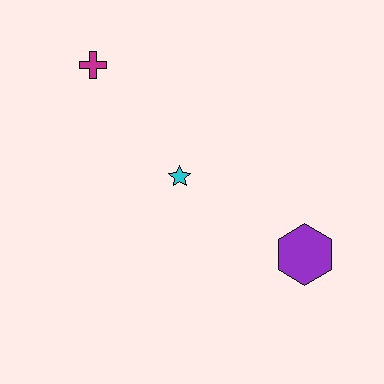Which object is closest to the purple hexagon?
The cyan star is closest to the purple hexagon.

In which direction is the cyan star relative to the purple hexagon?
The cyan star is to the left of the purple hexagon.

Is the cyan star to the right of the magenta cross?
Yes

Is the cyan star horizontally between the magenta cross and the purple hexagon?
Yes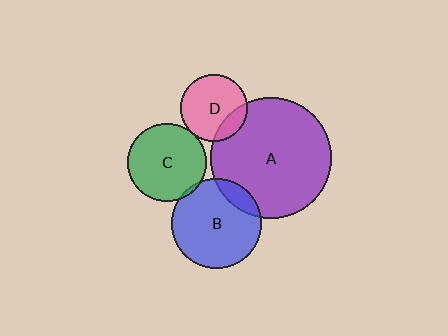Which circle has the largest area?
Circle A (purple).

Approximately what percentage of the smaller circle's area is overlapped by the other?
Approximately 5%.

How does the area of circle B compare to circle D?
Approximately 1.8 times.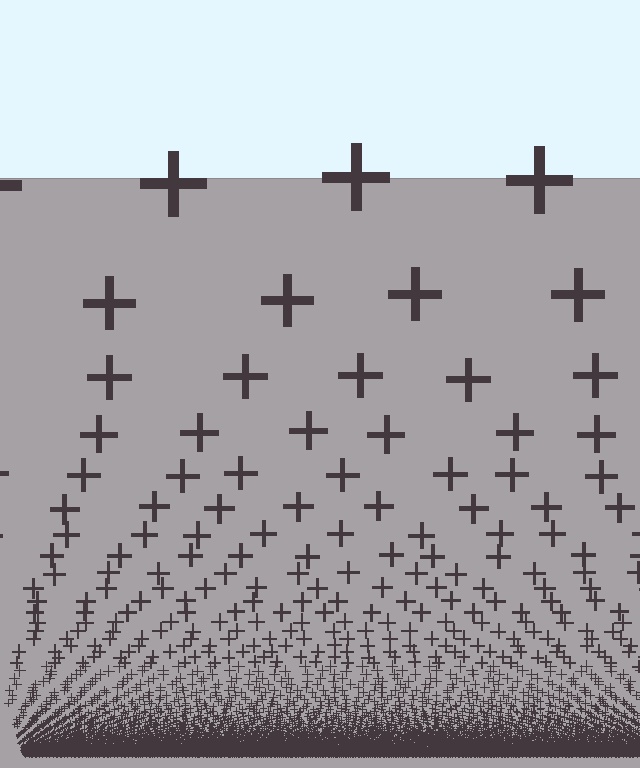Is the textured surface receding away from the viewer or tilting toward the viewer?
The surface appears to tilt toward the viewer. Texture elements get larger and sparser toward the top.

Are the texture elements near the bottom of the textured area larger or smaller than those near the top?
Smaller. The gradient is inverted — elements near the bottom are smaller and denser.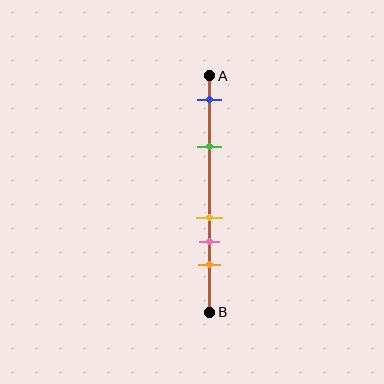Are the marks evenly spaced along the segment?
No, the marks are not evenly spaced.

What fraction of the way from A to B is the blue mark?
The blue mark is approximately 10% (0.1) of the way from A to B.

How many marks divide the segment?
There are 5 marks dividing the segment.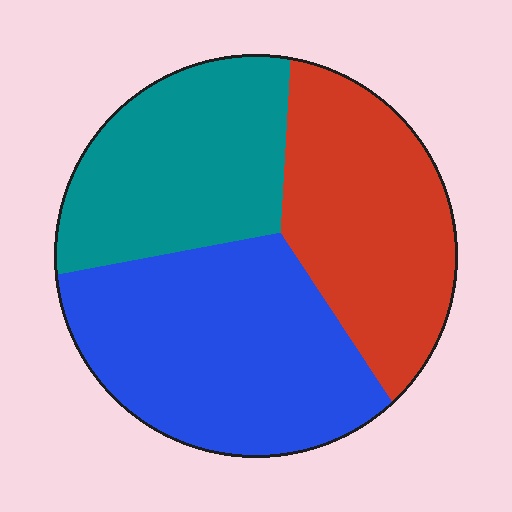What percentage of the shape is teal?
Teal covers 29% of the shape.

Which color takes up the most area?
Blue, at roughly 40%.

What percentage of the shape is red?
Red takes up about one third (1/3) of the shape.